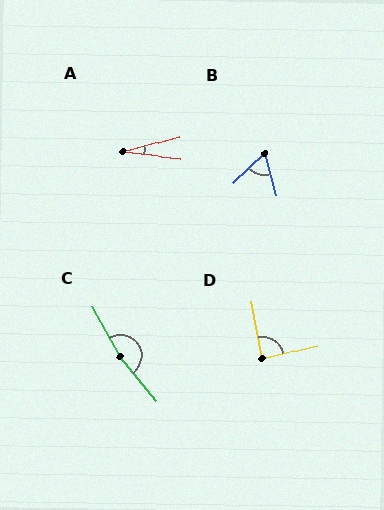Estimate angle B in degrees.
Approximately 62 degrees.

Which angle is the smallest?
A, at approximately 22 degrees.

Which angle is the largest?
C, at approximately 169 degrees.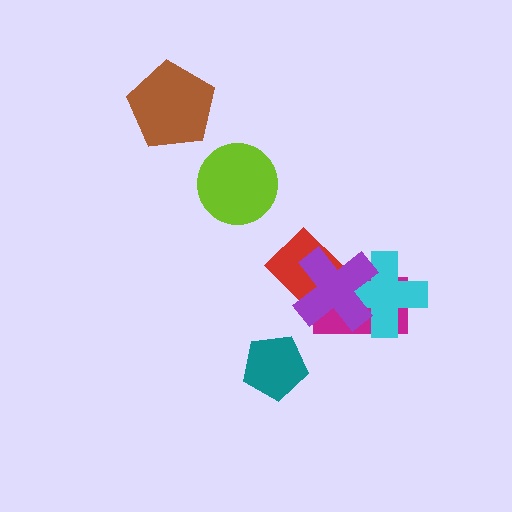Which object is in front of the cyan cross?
The purple cross is in front of the cyan cross.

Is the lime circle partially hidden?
No, no other shape covers it.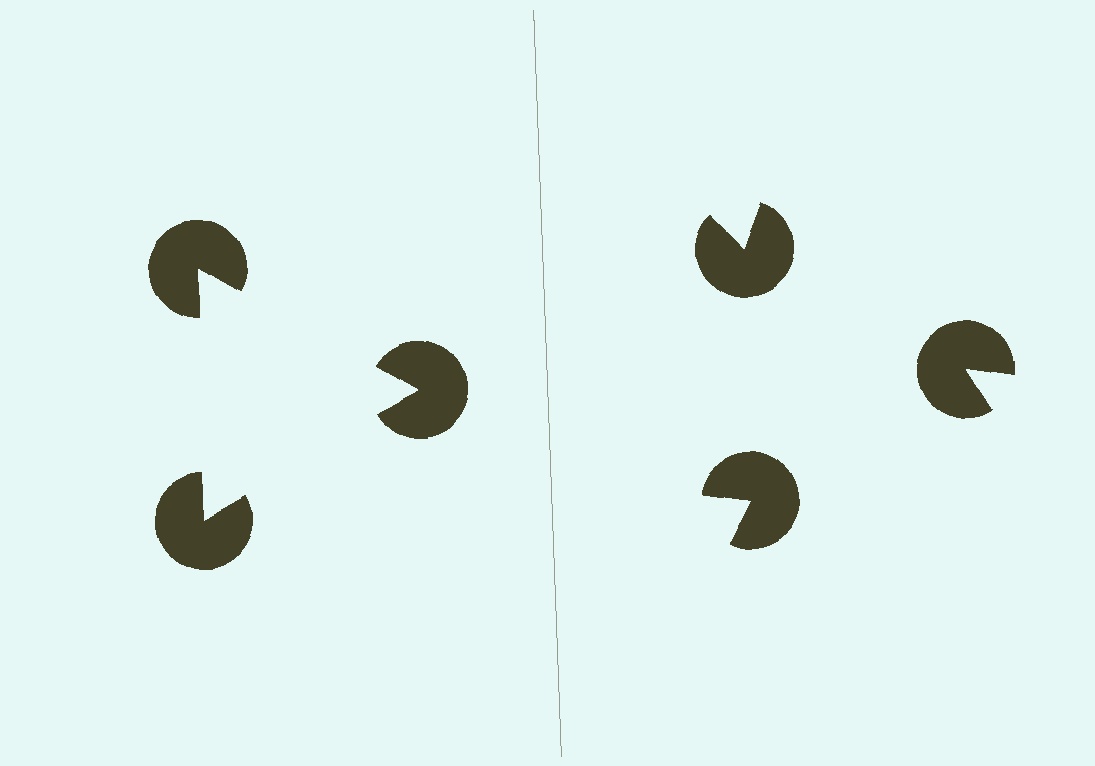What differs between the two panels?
The pac-man discs are positioned identically on both sides; only the wedge orientations differ. On the left they align to a triangle; on the right they are misaligned.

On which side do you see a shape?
An illusory triangle appears on the left side. On the right side the wedge cuts are rotated, so no coherent shape forms.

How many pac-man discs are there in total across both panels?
6 — 3 on each side.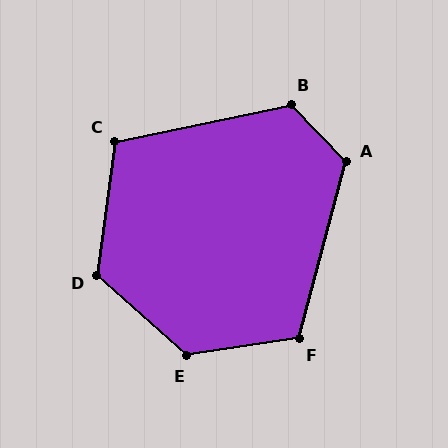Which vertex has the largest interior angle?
E, at approximately 129 degrees.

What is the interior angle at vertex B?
Approximately 122 degrees (obtuse).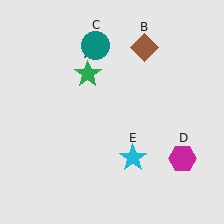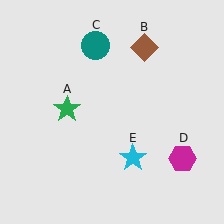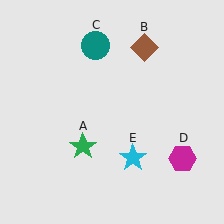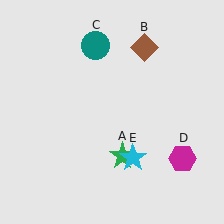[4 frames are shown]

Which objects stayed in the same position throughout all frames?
Brown diamond (object B) and teal circle (object C) and magenta hexagon (object D) and cyan star (object E) remained stationary.